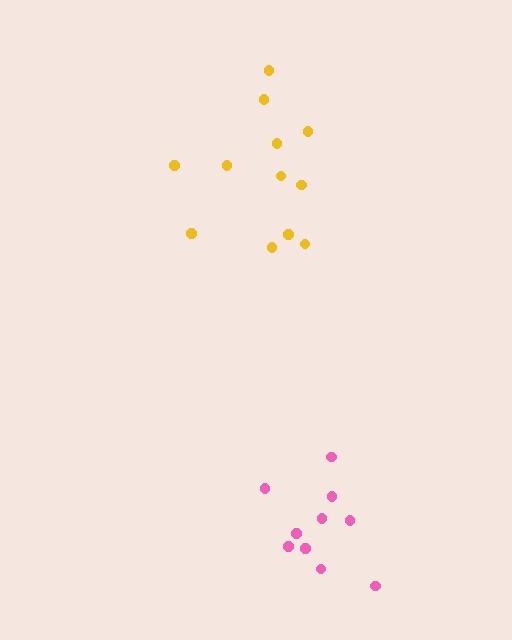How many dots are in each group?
Group 1: 12 dots, Group 2: 10 dots (22 total).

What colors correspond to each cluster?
The clusters are colored: yellow, pink.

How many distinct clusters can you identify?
There are 2 distinct clusters.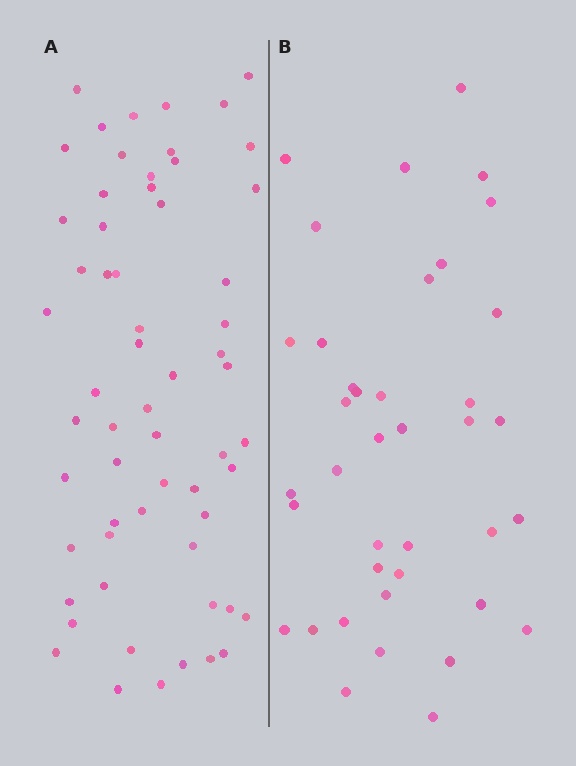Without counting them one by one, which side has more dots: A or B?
Region A (the left region) has more dots.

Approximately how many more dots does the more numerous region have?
Region A has approximately 20 more dots than region B.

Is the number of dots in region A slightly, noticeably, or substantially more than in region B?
Region A has substantially more. The ratio is roughly 1.5 to 1.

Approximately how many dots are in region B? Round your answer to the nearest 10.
About 40 dots. (The exact count is 39, which rounds to 40.)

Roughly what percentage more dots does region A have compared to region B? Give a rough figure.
About 55% more.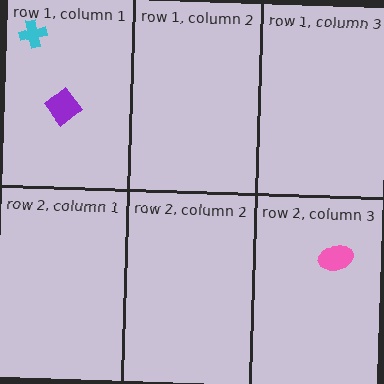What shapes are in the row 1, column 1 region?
The cyan cross, the purple diamond.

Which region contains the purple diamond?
The row 1, column 1 region.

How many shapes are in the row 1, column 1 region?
2.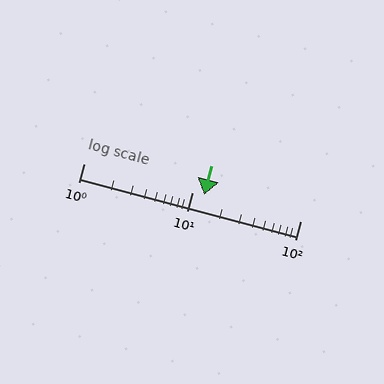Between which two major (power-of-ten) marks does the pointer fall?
The pointer is between 10 and 100.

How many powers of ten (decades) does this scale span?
The scale spans 2 decades, from 1 to 100.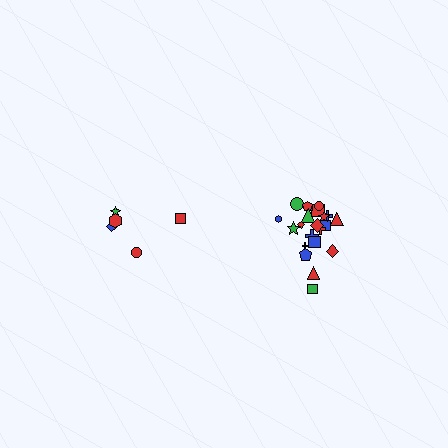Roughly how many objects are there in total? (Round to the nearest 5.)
Roughly 25 objects in total.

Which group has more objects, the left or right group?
The right group.